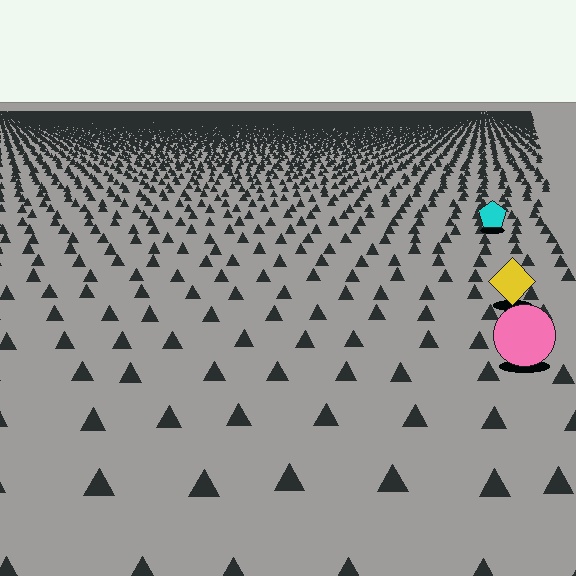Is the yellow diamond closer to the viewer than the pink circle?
No. The pink circle is closer — you can tell from the texture gradient: the ground texture is coarser near it.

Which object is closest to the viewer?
The pink circle is closest. The texture marks near it are larger and more spread out.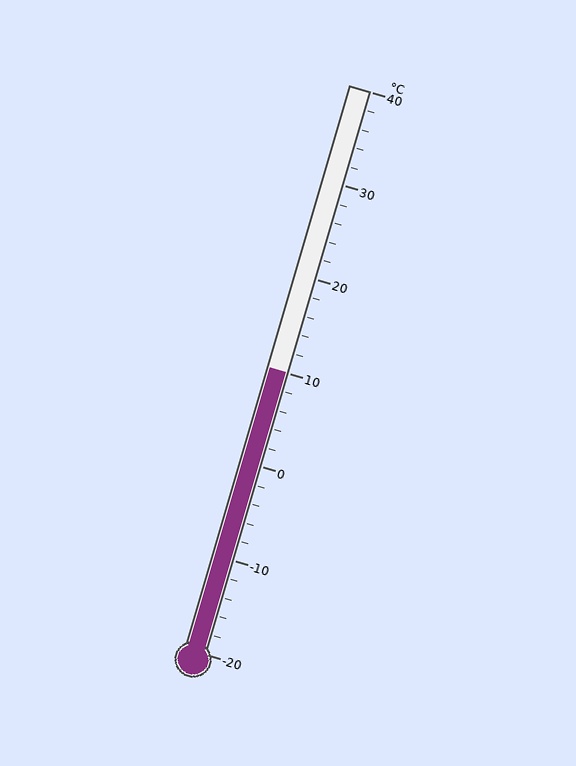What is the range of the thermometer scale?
The thermometer scale ranges from -20°C to 40°C.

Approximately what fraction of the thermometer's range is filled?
The thermometer is filled to approximately 50% of its range.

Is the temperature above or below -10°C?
The temperature is above -10°C.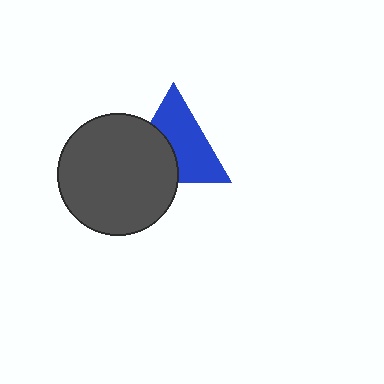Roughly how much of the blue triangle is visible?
About half of it is visible (roughly 60%).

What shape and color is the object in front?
The object in front is a dark gray circle.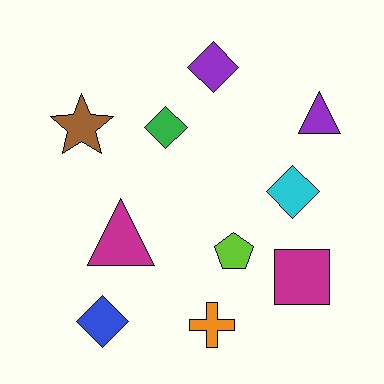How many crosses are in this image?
There is 1 cross.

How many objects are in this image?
There are 10 objects.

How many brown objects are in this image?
There is 1 brown object.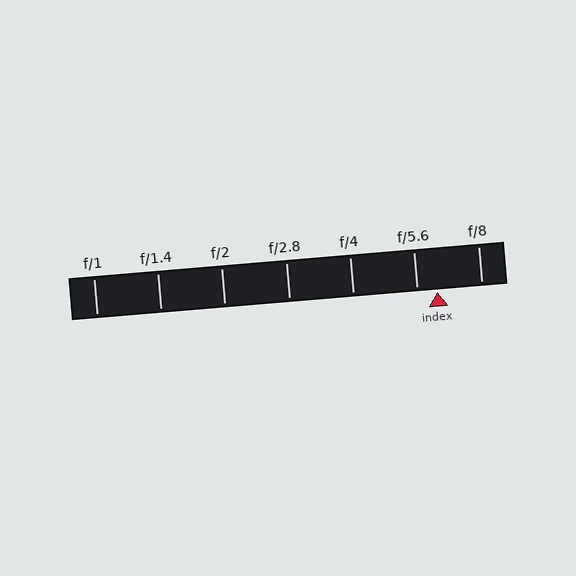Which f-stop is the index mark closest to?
The index mark is closest to f/5.6.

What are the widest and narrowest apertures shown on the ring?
The widest aperture shown is f/1 and the narrowest is f/8.